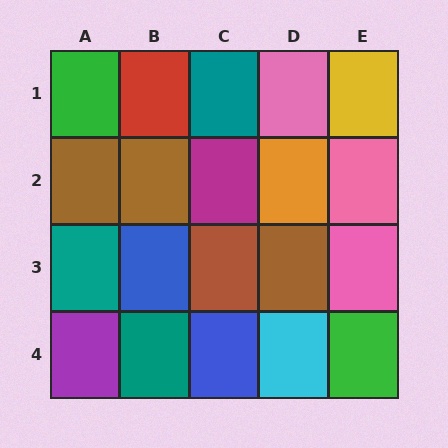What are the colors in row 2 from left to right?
Brown, brown, magenta, orange, pink.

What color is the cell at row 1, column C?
Teal.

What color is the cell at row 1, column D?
Pink.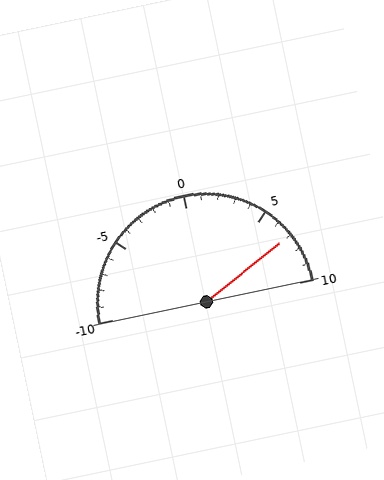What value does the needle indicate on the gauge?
The needle indicates approximately 7.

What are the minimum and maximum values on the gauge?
The gauge ranges from -10 to 10.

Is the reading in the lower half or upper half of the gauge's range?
The reading is in the upper half of the range (-10 to 10).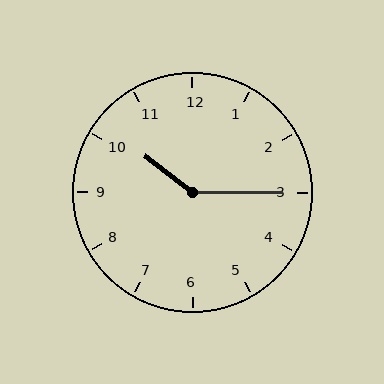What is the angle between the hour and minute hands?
Approximately 142 degrees.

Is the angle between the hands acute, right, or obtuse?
It is obtuse.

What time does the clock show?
10:15.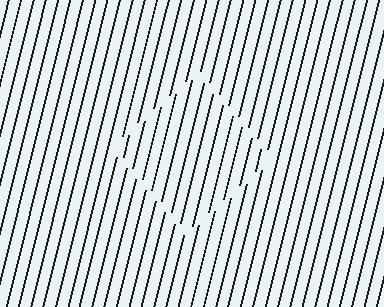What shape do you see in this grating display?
An illusory square. The interior of the shape contains the same grating, shifted by half a period — the contour is defined by the phase discontinuity where line-ends from the inner and outer gratings abut.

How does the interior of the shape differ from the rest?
The interior of the shape contains the same grating, shifted by half a period — the contour is defined by the phase discontinuity where line-ends from the inner and outer gratings abut.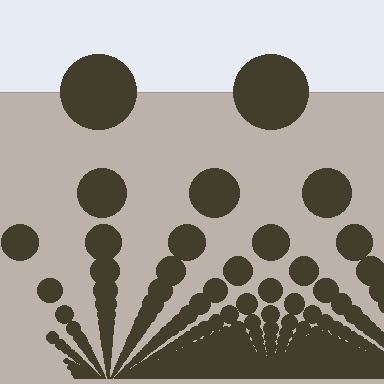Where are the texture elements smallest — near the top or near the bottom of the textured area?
Near the bottom.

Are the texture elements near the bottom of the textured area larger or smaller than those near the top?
Smaller. The gradient is inverted — elements near the bottom are smaller and denser.